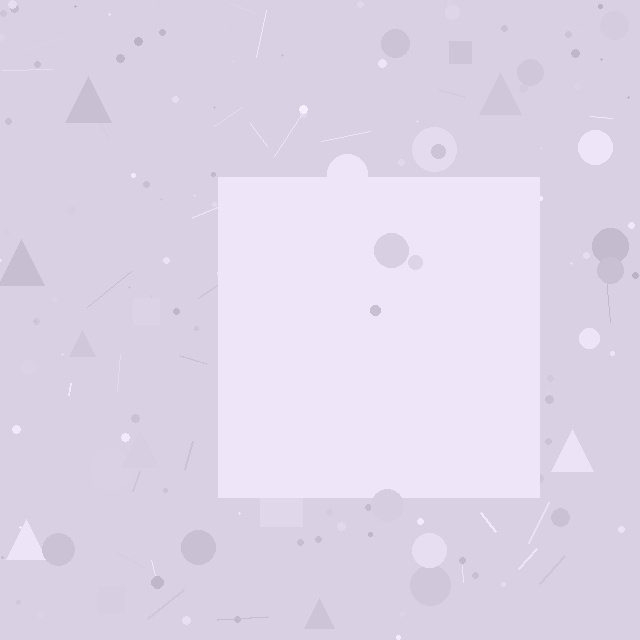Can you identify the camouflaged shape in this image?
The camouflaged shape is a square.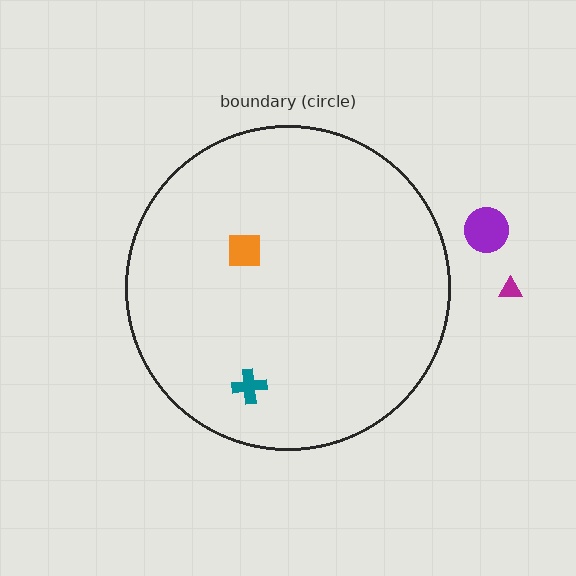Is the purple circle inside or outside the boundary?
Outside.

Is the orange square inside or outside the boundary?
Inside.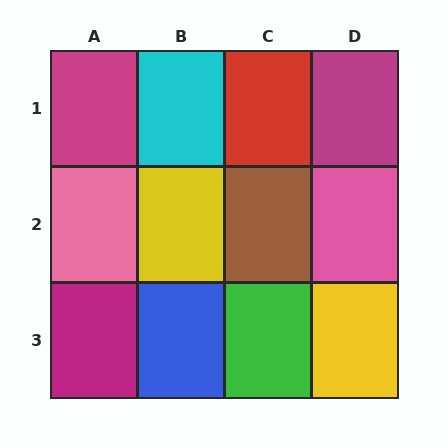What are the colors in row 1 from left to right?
Magenta, cyan, red, magenta.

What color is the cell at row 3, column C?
Green.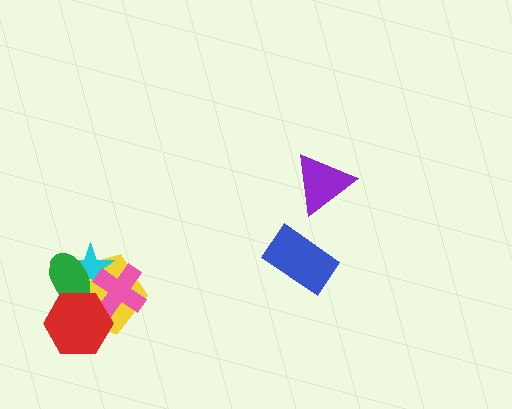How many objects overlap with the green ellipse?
3 objects overlap with the green ellipse.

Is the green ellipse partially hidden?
Yes, it is partially covered by another shape.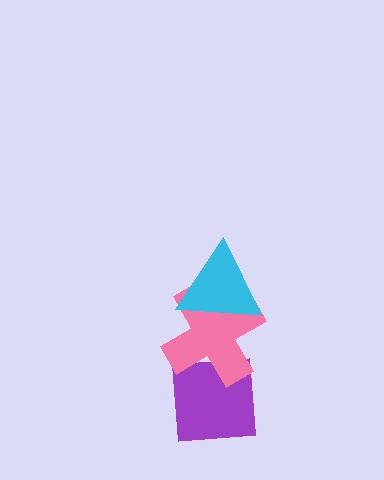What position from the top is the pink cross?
The pink cross is 2nd from the top.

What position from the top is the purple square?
The purple square is 3rd from the top.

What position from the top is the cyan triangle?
The cyan triangle is 1st from the top.